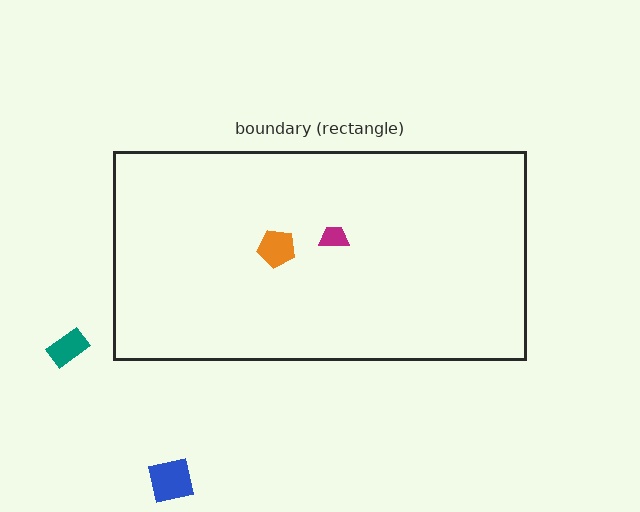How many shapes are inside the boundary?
2 inside, 2 outside.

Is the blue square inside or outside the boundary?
Outside.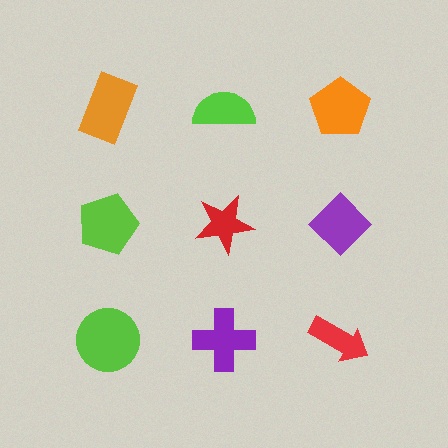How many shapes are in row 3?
3 shapes.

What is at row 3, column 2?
A purple cross.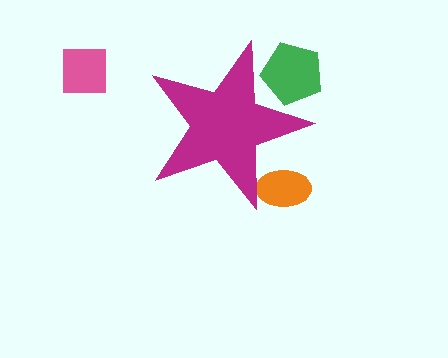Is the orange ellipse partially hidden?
Yes, the orange ellipse is partially hidden behind the magenta star.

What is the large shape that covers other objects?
A magenta star.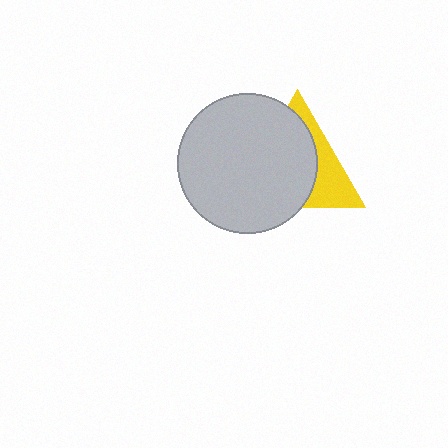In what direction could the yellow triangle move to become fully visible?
The yellow triangle could move right. That would shift it out from behind the light gray circle entirely.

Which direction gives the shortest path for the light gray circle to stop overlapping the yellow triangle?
Moving left gives the shortest separation.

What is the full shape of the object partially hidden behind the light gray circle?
The partially hidden object is a yellow triangle.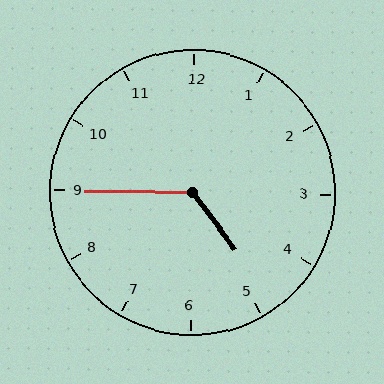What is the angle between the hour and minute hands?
Approximately 128 degrees.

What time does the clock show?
4:45.